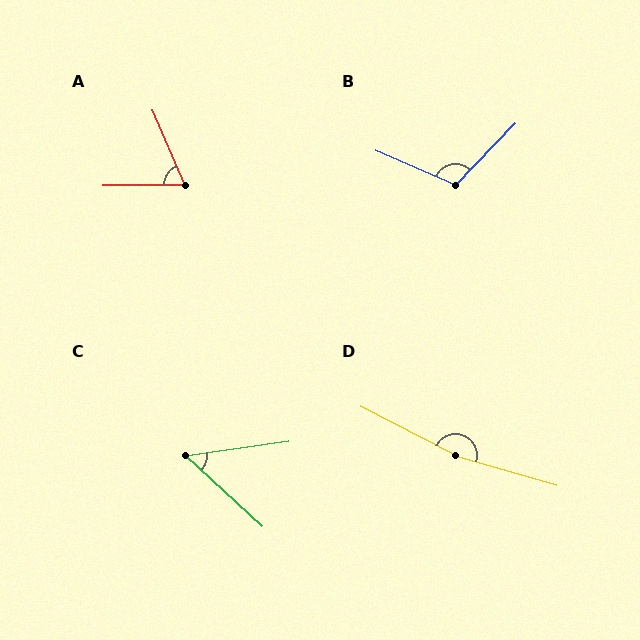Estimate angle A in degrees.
Approximately 67 degrees.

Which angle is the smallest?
C, at approximately 51 degrees.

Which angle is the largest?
D, at approximately 169 degrees.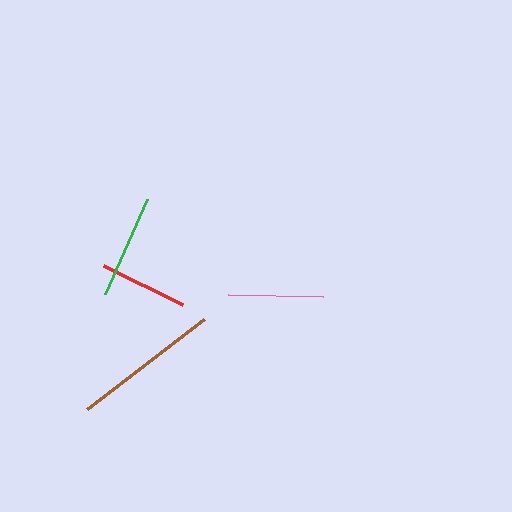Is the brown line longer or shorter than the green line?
The brown line is longer than the green line.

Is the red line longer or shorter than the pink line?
The pink line is longer than the red line.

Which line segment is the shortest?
The red line is the shortest at approximately 88 pixels.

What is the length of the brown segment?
The brown segment is approximately 147 pixels long.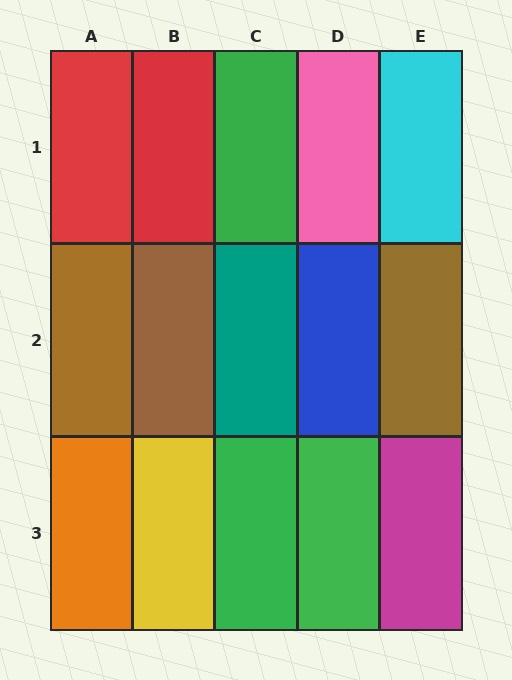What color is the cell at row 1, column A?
Red.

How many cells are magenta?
1 cell is magenta.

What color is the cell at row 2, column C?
Teal.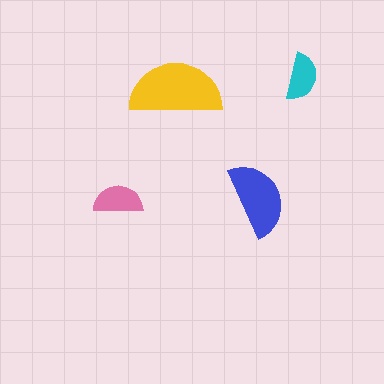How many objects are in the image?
There are 4 objects in the image.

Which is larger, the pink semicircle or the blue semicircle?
The blue one.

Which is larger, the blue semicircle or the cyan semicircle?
The blue one.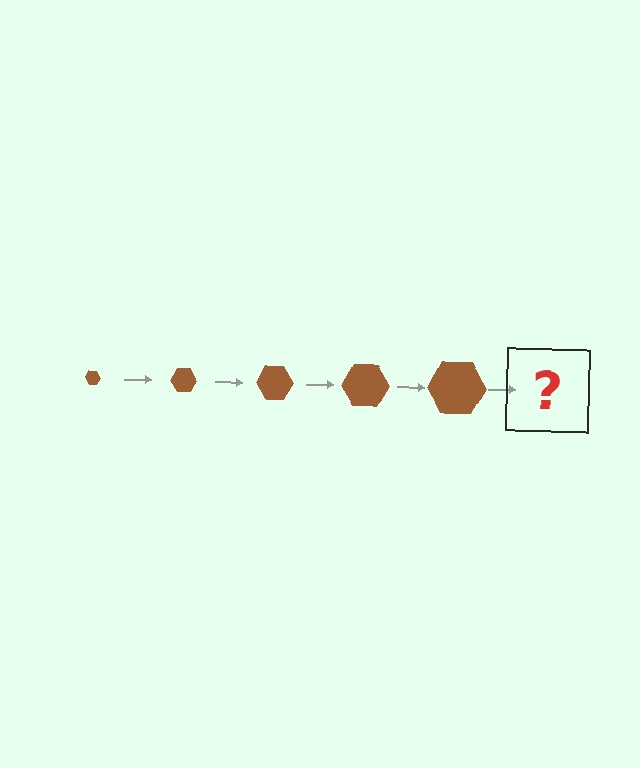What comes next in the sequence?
The next element should be a brown hexagon, larger than the previous one.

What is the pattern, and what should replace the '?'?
The pattern is that the hexagon gets progressively larger each step. The '?' should be a brown hexagon, larger than the previous one.